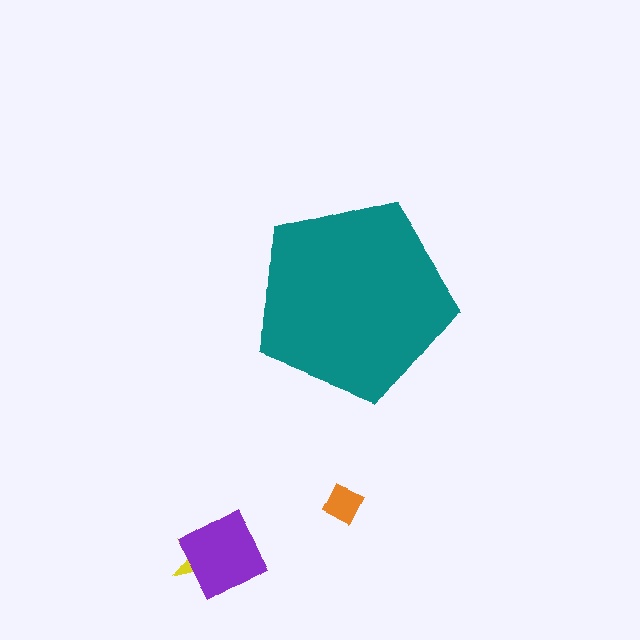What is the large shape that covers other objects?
A teal pentagon.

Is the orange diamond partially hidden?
No, the orange diamond is fully visible.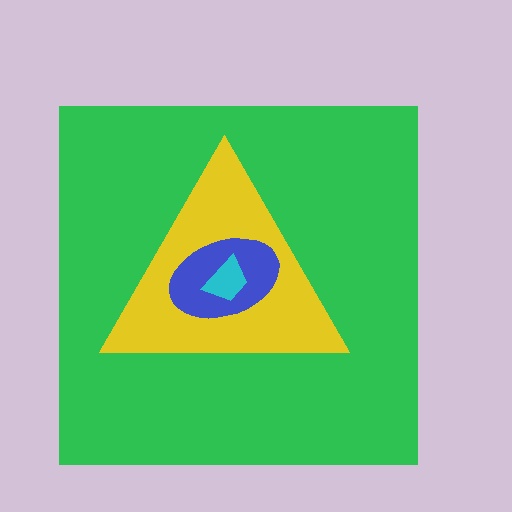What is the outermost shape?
The green square.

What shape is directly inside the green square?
The yellow triangle.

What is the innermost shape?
The cyan trapezoid.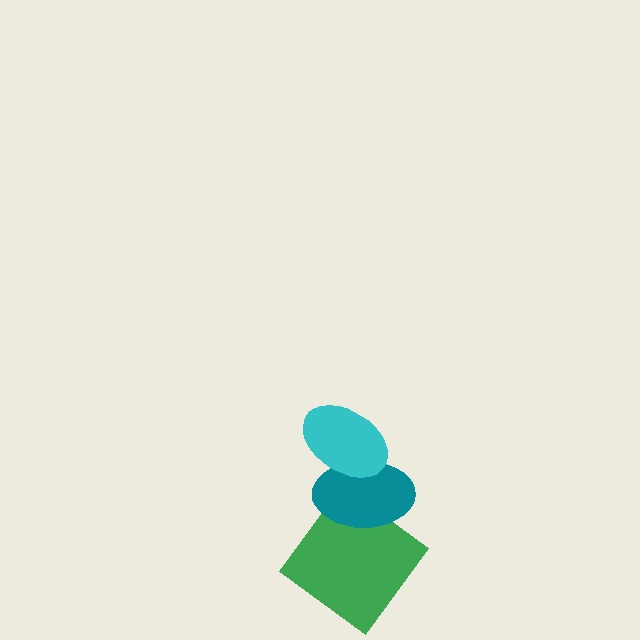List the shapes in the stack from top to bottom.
From top to bottom: the cyan ellipse, the teal ellipse, the green diamond.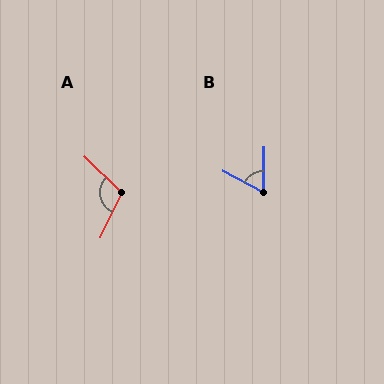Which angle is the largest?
A, at approximately 109 degrees.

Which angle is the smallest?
B, at approximately 62 degrees.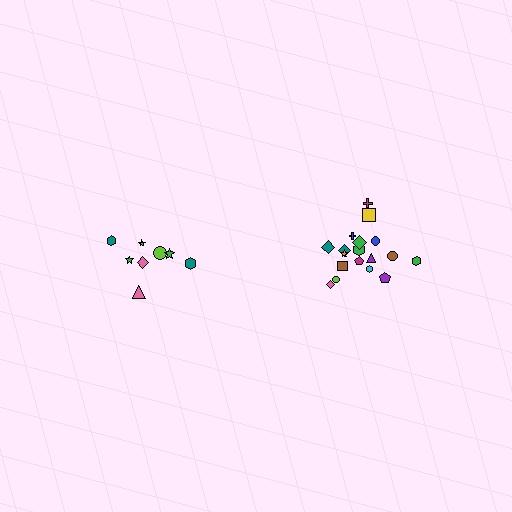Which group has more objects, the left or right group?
The right group.